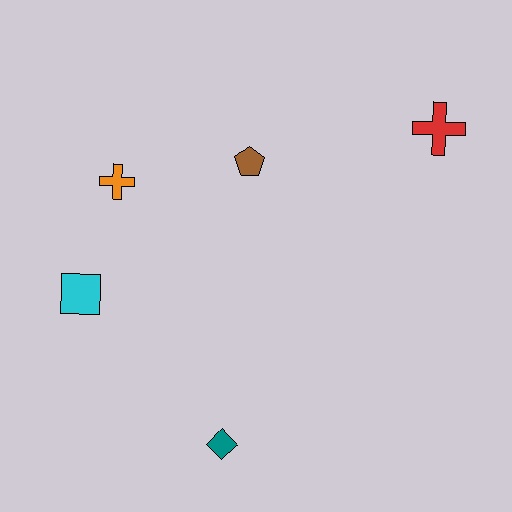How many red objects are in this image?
There is 1 red object.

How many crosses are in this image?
There are 2 crosses.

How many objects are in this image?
There are 5 objects.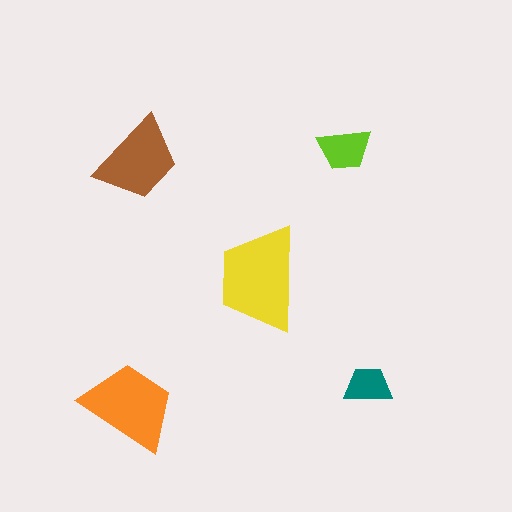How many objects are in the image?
There are 5 objects in the image.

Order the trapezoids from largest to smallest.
the yellow one, the orange one, the brown one, the lime one, the teal one.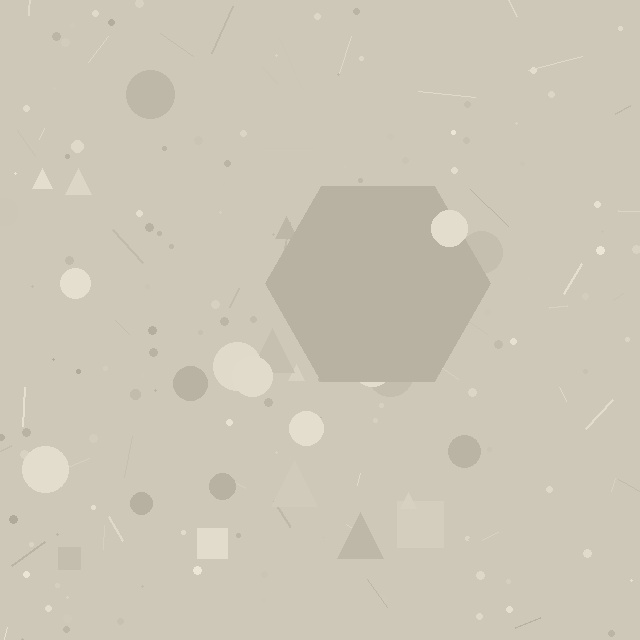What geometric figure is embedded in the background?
A hexagon is embedded in the background.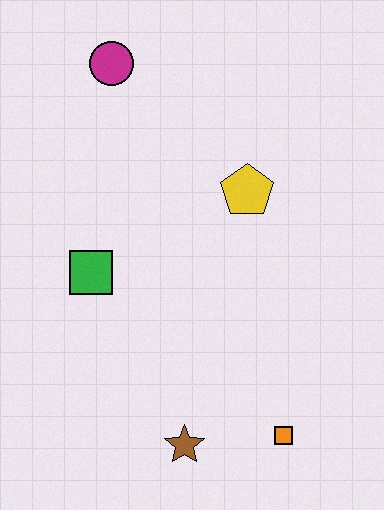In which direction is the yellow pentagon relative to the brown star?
The yellow pentagon is above the brown star.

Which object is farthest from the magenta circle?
The orange square is farthest from the magenta circle.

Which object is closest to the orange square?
The brown star is closest to the orange square.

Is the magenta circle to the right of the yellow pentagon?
No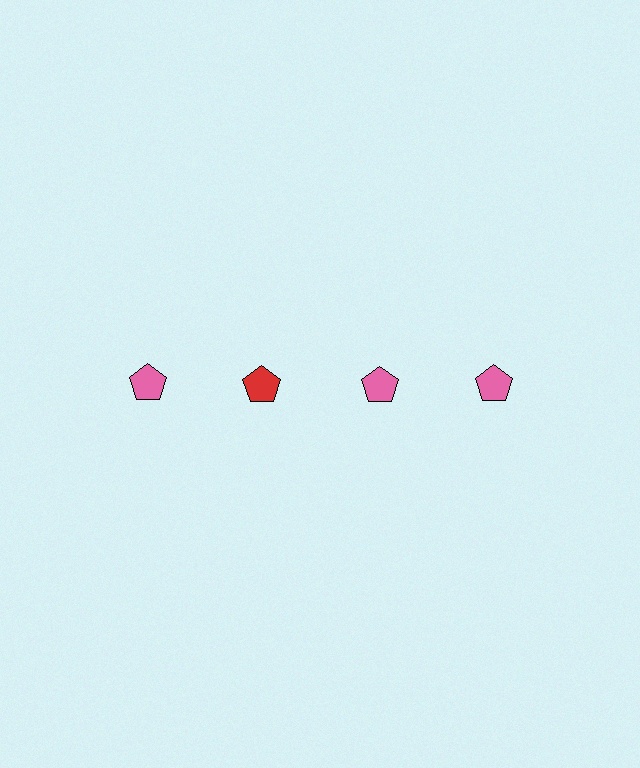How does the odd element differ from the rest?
It has a different color: red instead of pink.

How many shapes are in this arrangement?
There are 4 shapes arranged in a grid pattern.